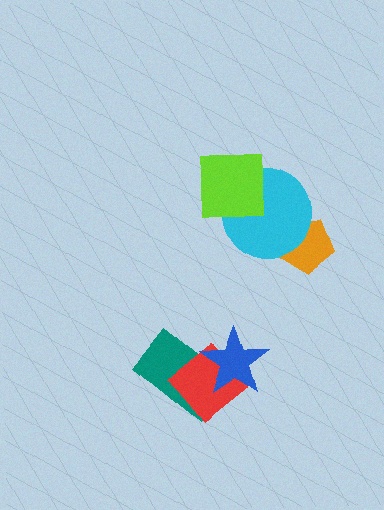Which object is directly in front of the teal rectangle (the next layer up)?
The red diamond is directly in front of the teal rectangle.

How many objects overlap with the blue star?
2 objects overlap with the blue star.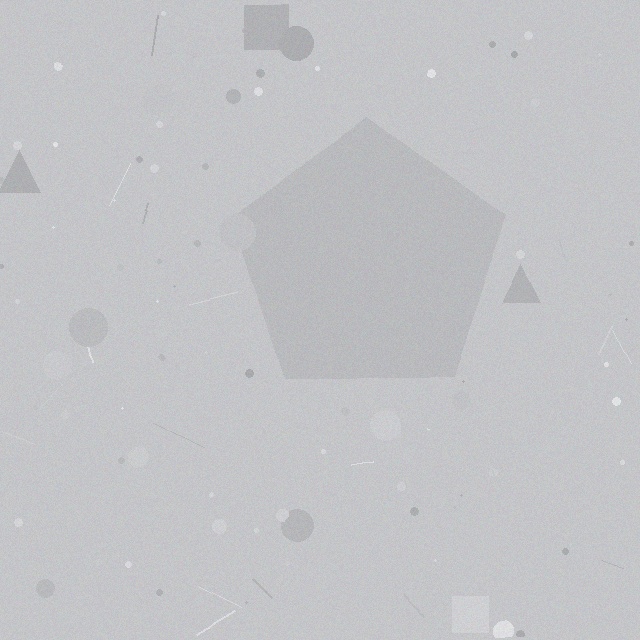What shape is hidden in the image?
A pentagon is hidden in the image.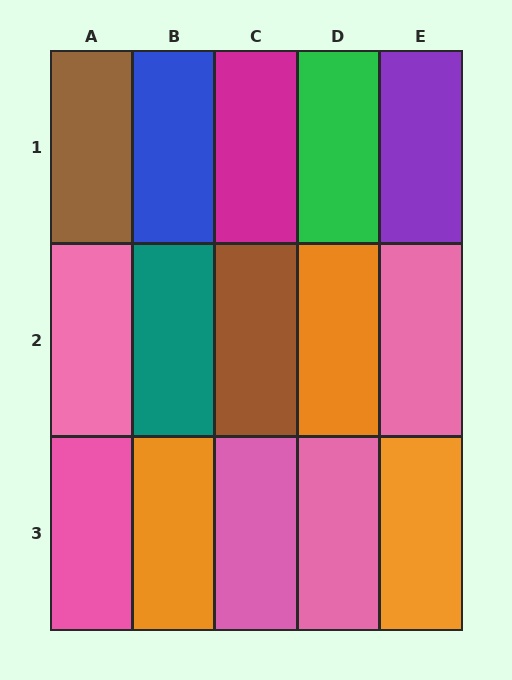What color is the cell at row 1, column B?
Blue.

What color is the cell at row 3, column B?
Orange.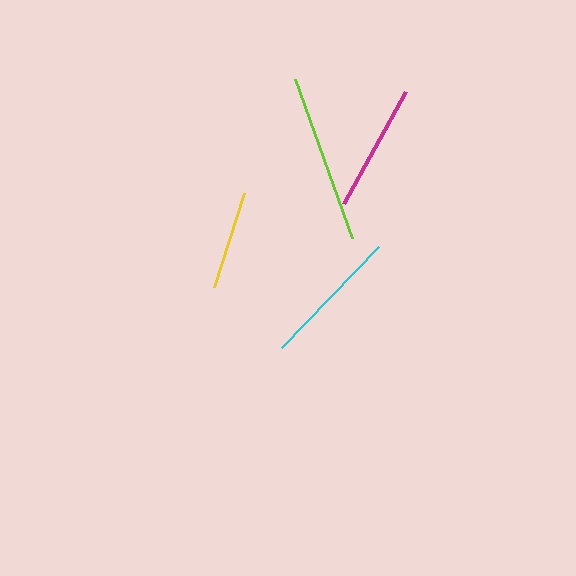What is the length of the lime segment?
The lime segment is approximately 169 pixels long.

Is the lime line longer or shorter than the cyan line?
The lime line is longer than the cyan line.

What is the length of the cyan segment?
The cyan segment is approximately 140 pixels long.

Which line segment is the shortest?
The yellow line is the shortest at approximately 99 pixels.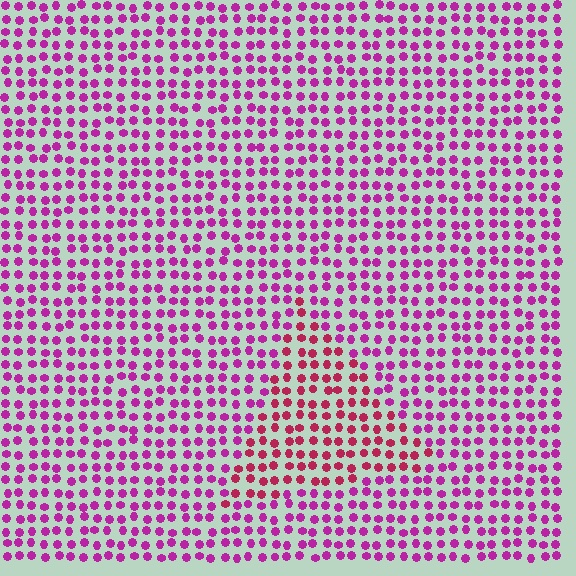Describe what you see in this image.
The image is filled with small magenta elements in a uniform arrangement. A triangle-shaped region is visible where the elements are tinted to a slightly different hue, forming a subtle color boundary.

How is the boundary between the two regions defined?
The boundary is defined purely by a slight shift in hue (about 31 degrees). Spacing, size, and orientation are identical on both sides.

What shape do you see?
I see a triangle.